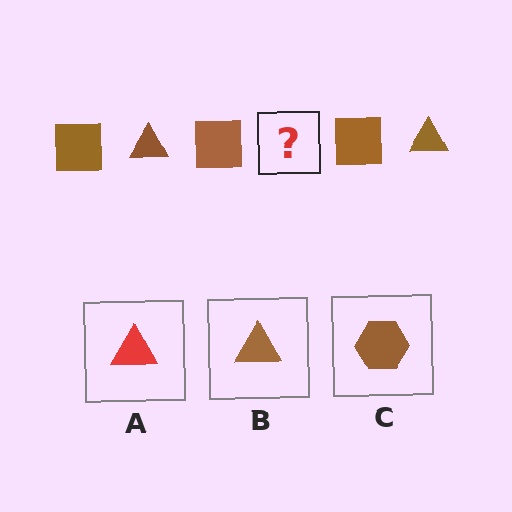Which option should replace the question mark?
Option B.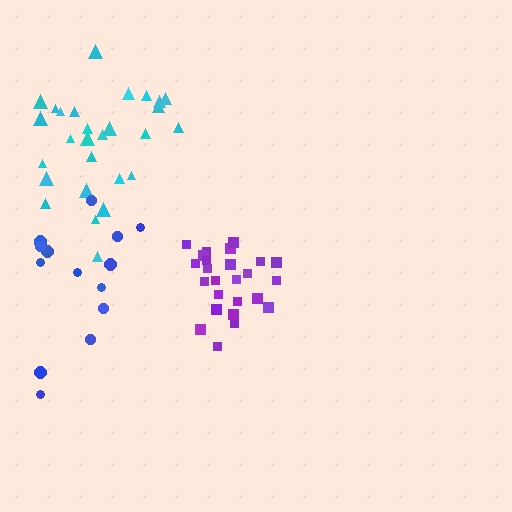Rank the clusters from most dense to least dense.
purple, cyan, blue.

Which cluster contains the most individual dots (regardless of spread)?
Cyan (28).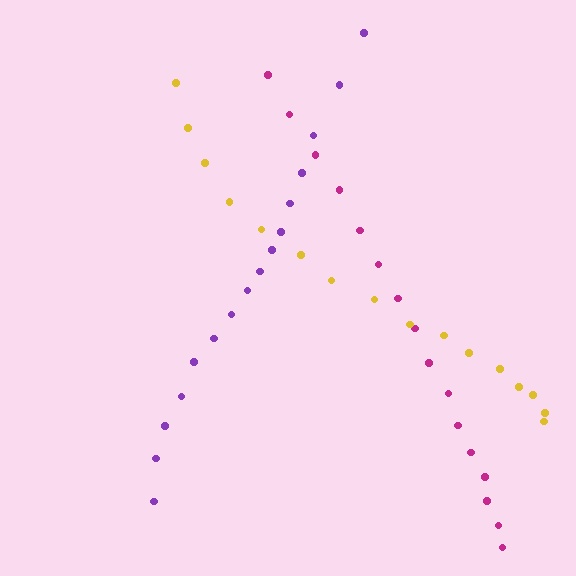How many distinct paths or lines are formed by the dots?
There are 3 distinct paths.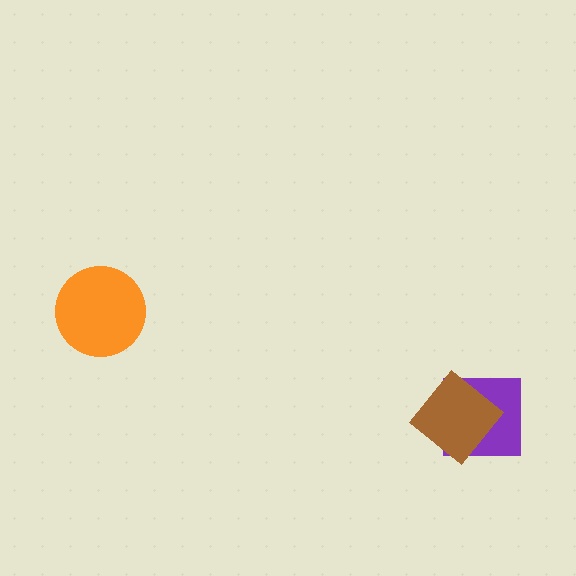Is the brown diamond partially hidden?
No, no other shape covers it.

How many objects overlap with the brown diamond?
1 object overlaps with the brown diamond.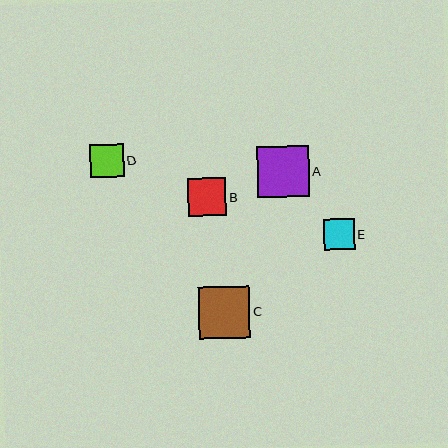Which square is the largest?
Square C is the largest with a size of approximately 52 pixels.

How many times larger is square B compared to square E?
Square B is approximately 1.2 times the size of square E.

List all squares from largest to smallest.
From largest to smallest: C, A, B, D, E.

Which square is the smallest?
Square E is the smallest with a size of approximately 31 pixels.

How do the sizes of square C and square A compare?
Square C and square A are approximately the same size.